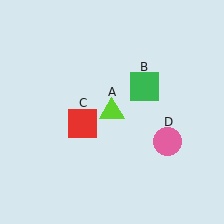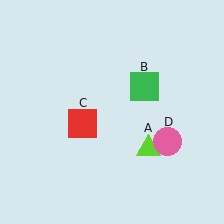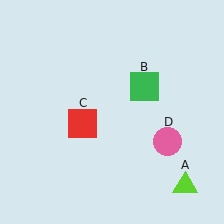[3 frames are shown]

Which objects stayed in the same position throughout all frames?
Green square (object B) and red square (object C) and pink circle (object D) remained stationary.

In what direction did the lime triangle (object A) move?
The lime triangle (object A) moved down and to the right.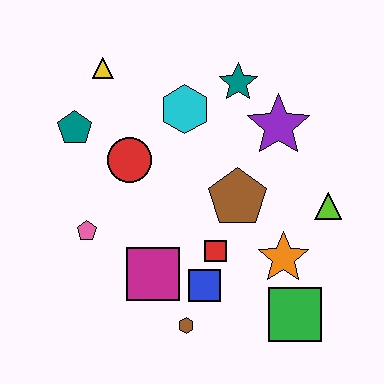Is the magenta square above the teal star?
No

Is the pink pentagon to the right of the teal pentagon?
Yes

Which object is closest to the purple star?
The teal star is closest to the purple star.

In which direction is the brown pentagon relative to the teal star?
The brown pentagon is below the teal star.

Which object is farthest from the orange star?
The yellow triangle is farthest from the orange star.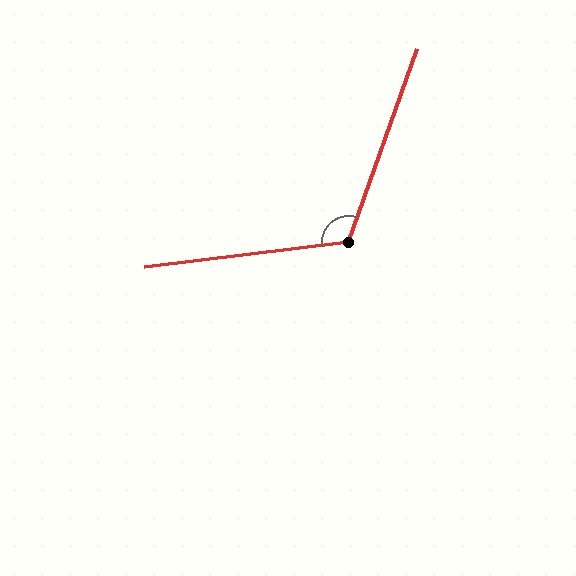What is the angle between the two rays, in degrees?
Approximately 116 degrees.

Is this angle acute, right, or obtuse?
It is obtuse.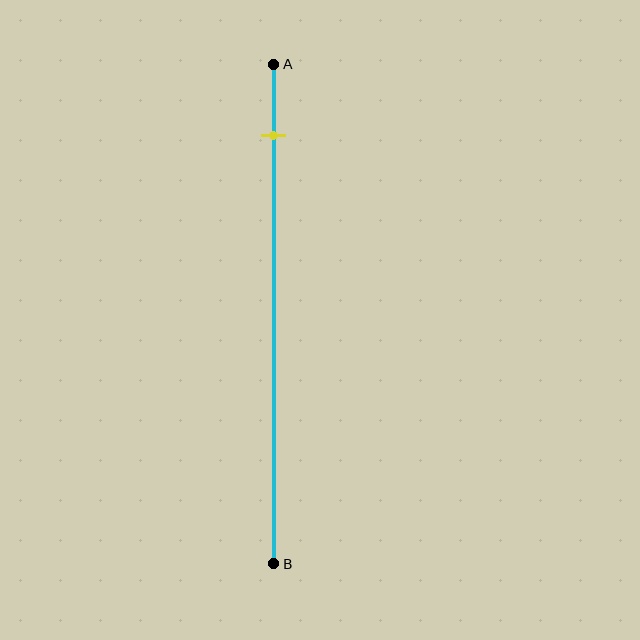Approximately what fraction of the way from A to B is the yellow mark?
The yellow mark is approximately 15% of the way from A to B.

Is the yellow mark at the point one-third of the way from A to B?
No, the mark is at about 15% from A, not at the 33% one-third point.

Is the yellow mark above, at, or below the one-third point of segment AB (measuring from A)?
The yellow mark is above the one-third point of segment AB.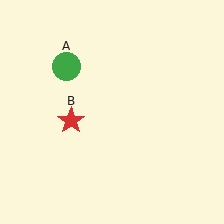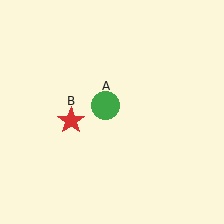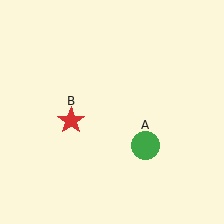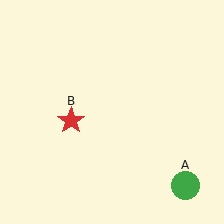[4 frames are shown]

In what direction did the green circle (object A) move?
The green circle (object A) moved down and to the right.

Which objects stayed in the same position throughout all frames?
Red star (object B) remained stationary.